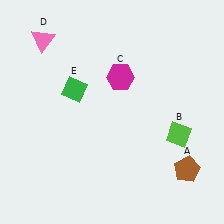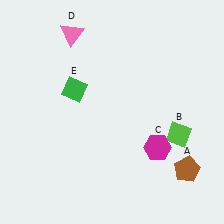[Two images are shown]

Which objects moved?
The objects that moved are: the magenta hexagon (C), the pink triangle (D).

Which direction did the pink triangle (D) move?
The pink triangle (D) moved right.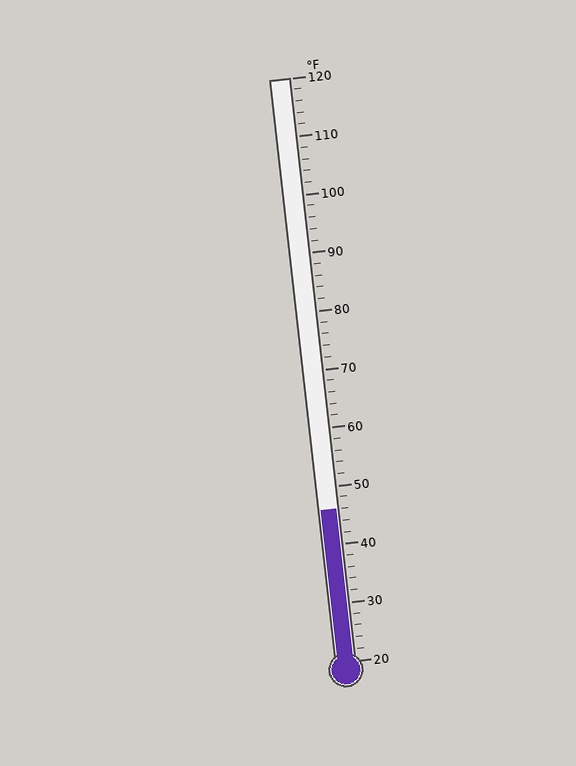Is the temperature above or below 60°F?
The temperature is below 60°F.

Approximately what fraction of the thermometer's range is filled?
The thermometer is filled to approximately 25% of its range.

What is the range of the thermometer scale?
The thermometer scale ranges from 20°F to 120°F.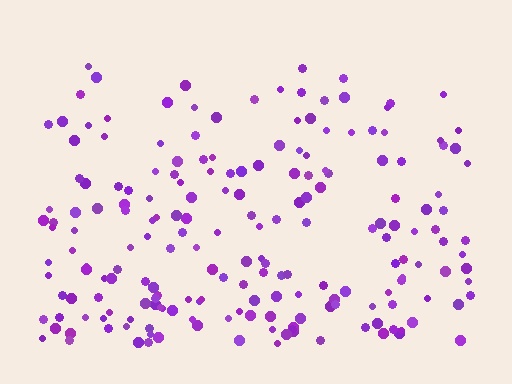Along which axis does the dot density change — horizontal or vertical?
Vertical.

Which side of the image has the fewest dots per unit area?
The top.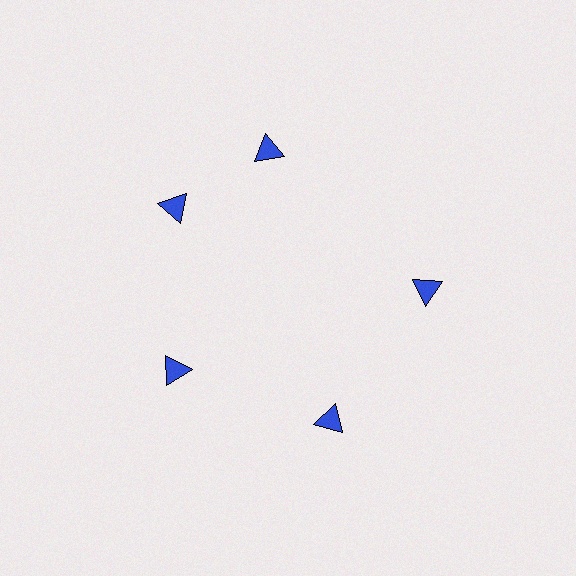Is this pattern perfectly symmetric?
No. The 5 blue triangles are arranged in a ring, but one element near the 1 o'clock position is rotated out of alignment along the ring, breaking the 5-fold rotational symmetry.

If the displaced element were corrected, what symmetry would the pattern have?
It would have 5-fold rotational symmetry — the pattern would map onto itself every 72 degrees.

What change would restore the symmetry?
The symmetry would be restored by rotating it back into even spacing with its neighbors so that all 5 triangles sit at equal angles and equal distance from the center.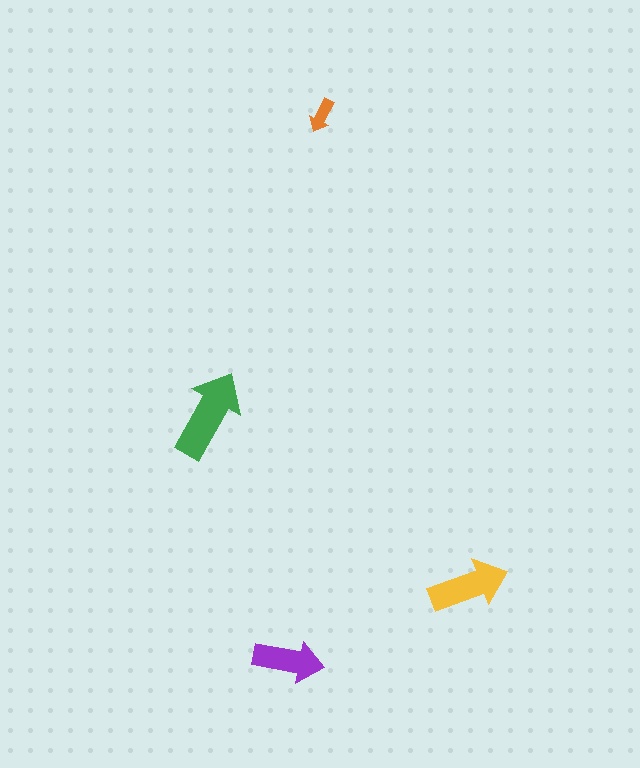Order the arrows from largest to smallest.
the green one, the yellow one, the purple one, the orange one.